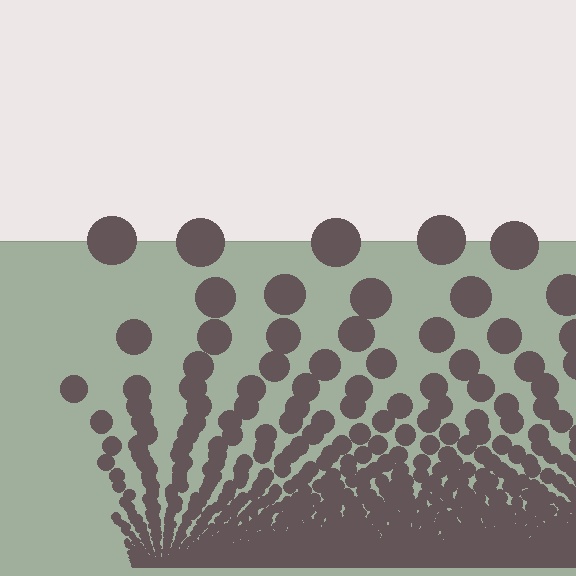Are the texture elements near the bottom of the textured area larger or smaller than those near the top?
Smaller. The gradient is inverted — elements near the bottom are smaller and denser.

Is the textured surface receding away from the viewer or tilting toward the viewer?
The surface appears to tilt toward the viewer. Texture elements get larger and sparser toward the top.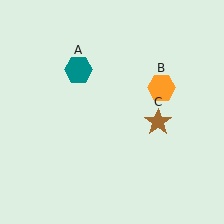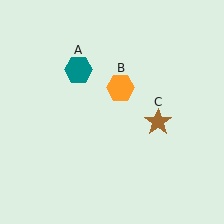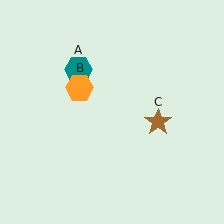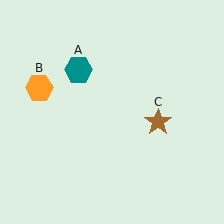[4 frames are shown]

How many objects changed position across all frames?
1 object changed position: orange hexagon (object B).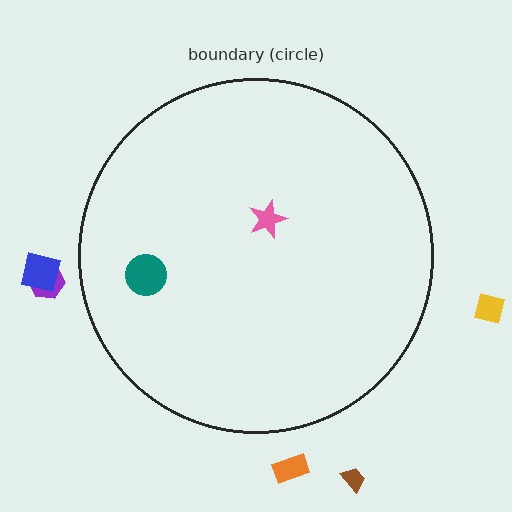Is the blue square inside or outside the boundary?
Outside.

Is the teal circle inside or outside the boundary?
Inside.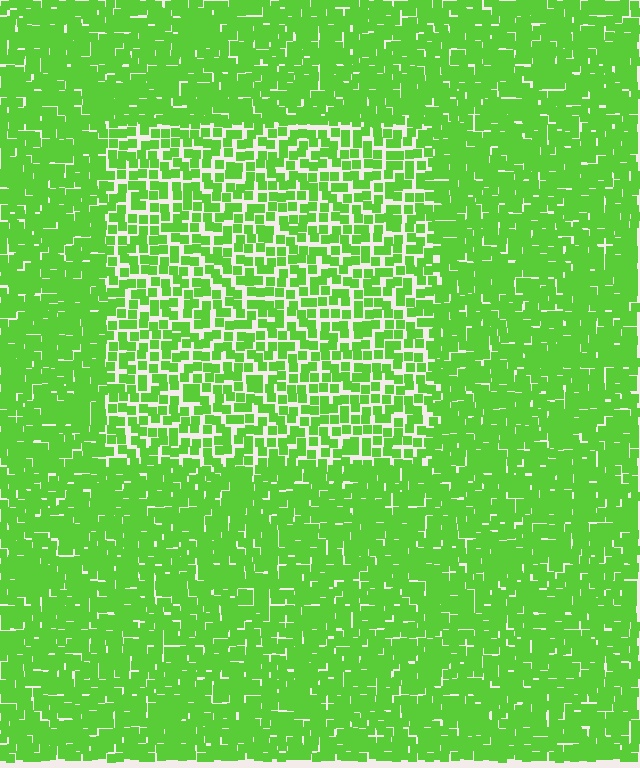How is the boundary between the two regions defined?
The boundary is defined by a change in element density (approximately 1.7x ratio). All elements are the same color, size, and shape.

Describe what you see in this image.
The image contains small lime elements arranged at two different densities. A rectangle-shaped region is visible where the elements are less densely packed than the surrounding area.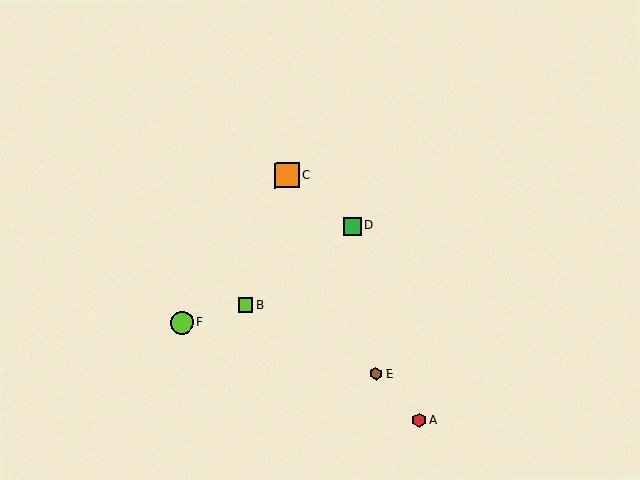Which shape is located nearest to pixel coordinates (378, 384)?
The brown hexagon (labeled E) at (376, 374) is nearest to that location.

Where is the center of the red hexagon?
The center of the red hexagon is at (419, 420).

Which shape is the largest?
The orange square (labeled C) is the largest.